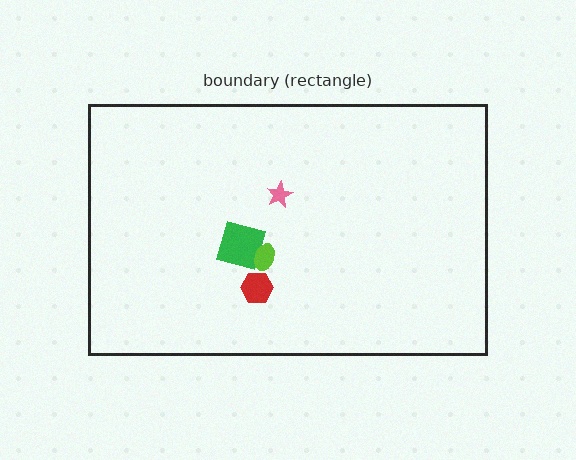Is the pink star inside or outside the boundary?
Inside.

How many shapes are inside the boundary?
4 inside, 0 outside.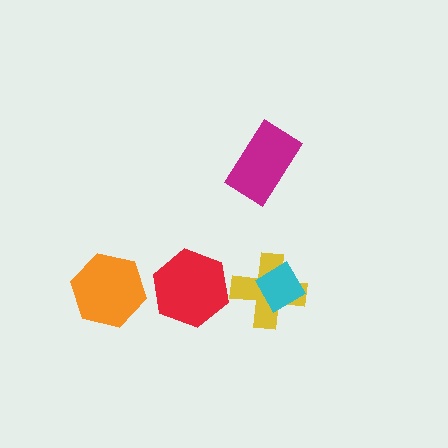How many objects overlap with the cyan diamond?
1 object overlaps with the cyan diamond.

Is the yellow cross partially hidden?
Yes, it is partially covered by another shape.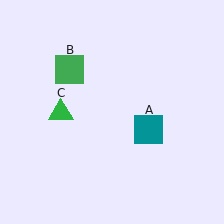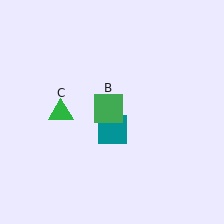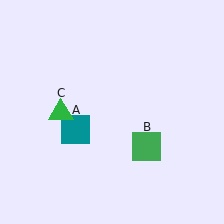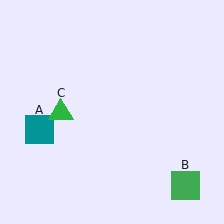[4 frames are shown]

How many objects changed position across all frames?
2 objects changed position: teal square (object A), green square (object B).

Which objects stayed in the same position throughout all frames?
Green triangle (object C) remained stationary.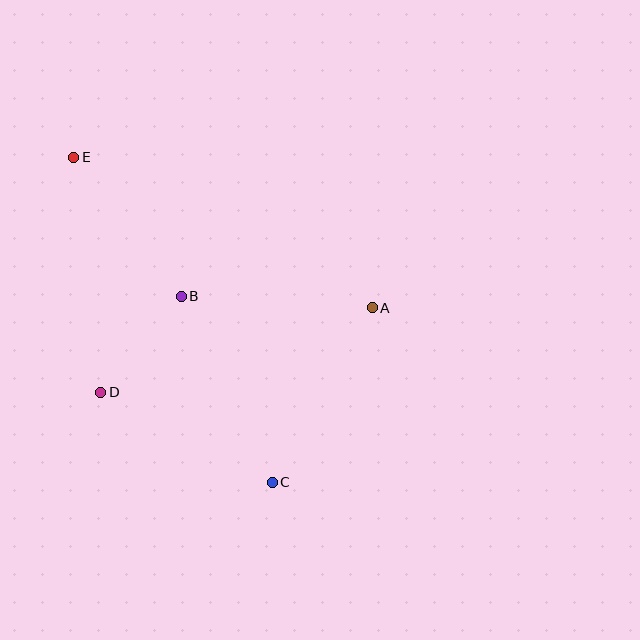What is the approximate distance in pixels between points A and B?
The distance between A and B is approximately 191 pixels.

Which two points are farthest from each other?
Points C and E are farthest from each other.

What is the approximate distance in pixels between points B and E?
The distance between B and E is approximately 176 pixels.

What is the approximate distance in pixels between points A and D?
The distance between A and D is approximately 285 pixels.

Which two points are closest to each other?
Points B and D are closest to each other.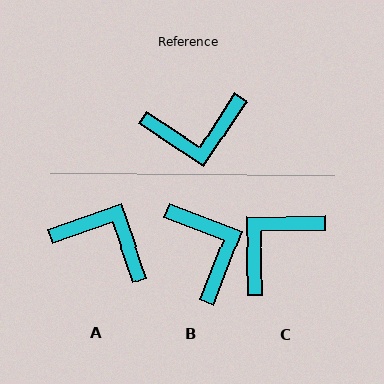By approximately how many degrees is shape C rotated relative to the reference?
Approximately 146 degrees clockwise.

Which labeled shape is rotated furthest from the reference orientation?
C, about 146 degrees away.